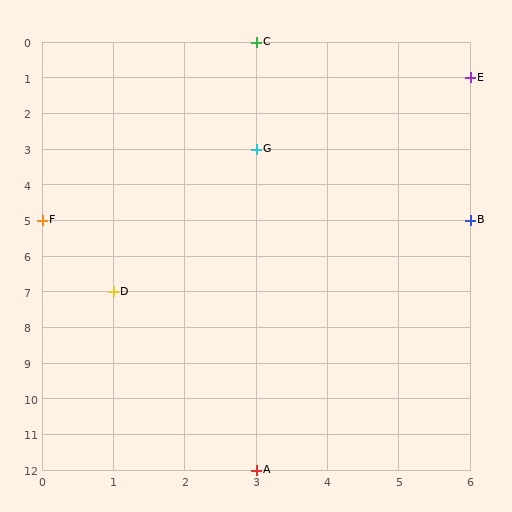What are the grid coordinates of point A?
Point A is at grid coordinates (3, 12).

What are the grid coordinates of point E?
Point E is at grid coordinates (6, 1).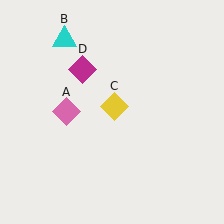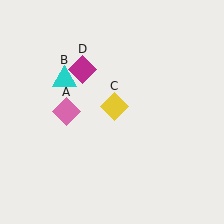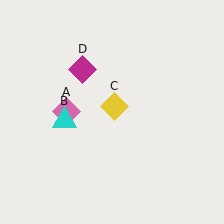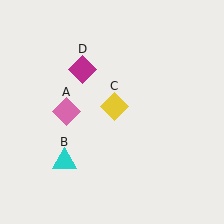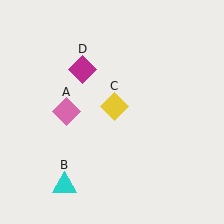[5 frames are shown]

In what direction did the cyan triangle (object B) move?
The cyan triangle (object B) moved down.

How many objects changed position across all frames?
1 object changed position: cyan triangle (object B).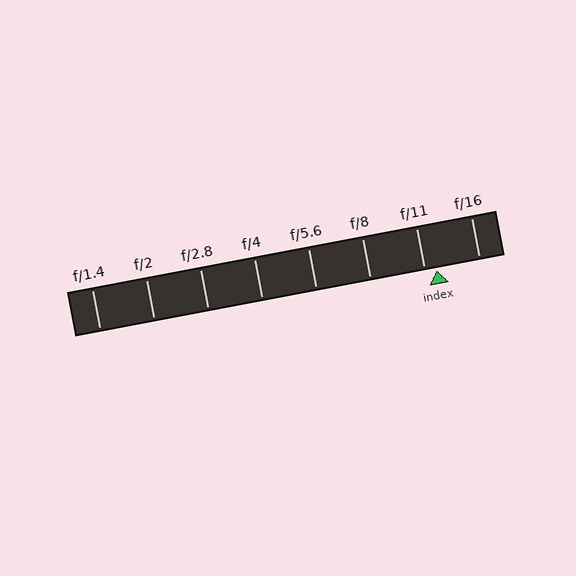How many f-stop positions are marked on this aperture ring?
There are 8 f-stop positions marked.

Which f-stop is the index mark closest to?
The index mark is closest to f/11.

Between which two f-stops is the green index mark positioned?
The index mark is between f/11 and f/16.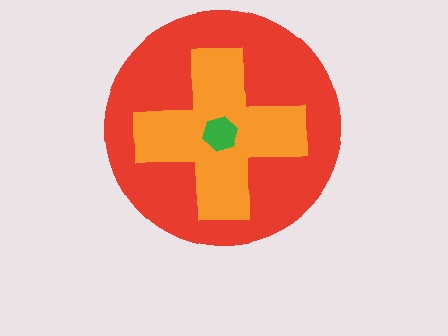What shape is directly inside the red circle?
The orange cross.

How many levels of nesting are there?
3.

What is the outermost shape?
The red circle.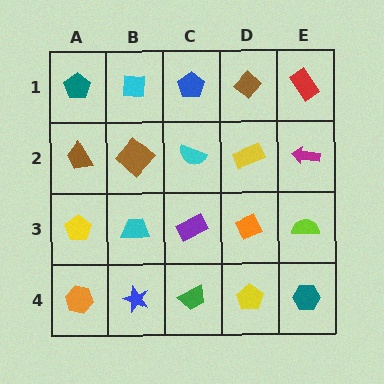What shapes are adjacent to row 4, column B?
A cyan trapezoid (row 3, column B), an orange hexagon (row 4, column A), a green trapezoid (row 4, column C).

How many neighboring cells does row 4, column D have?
3.